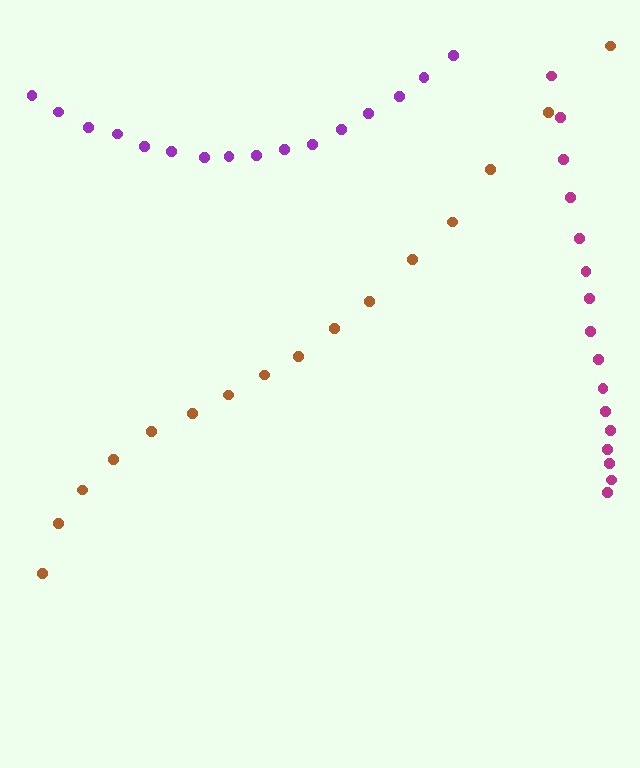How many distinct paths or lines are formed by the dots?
There are 3 distinct paths.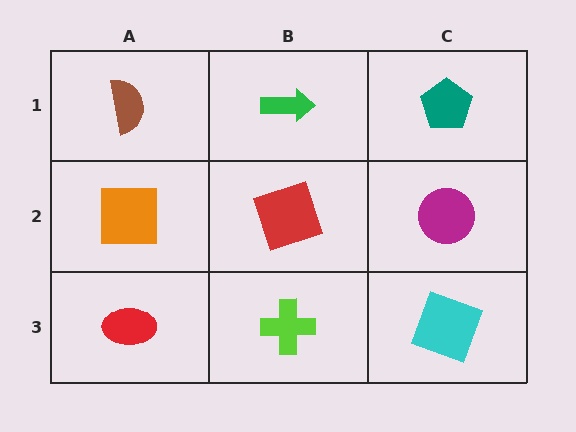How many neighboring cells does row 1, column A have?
2.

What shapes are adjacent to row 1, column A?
An orange square (row 2, column A), a green arrow (row 1, column B).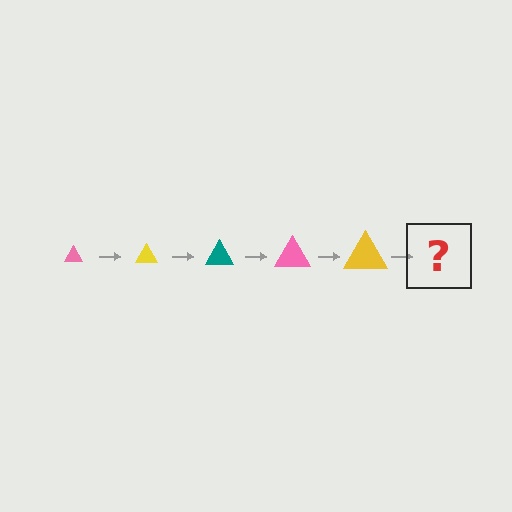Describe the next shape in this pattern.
It should be a teal triangle, larger than the previous one.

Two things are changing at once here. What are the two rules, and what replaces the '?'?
The two rules are that the triangle grows larger each step and the color cycles through pink, yellow, and teal. The '?' should be a teal triangle, larger than the previous one.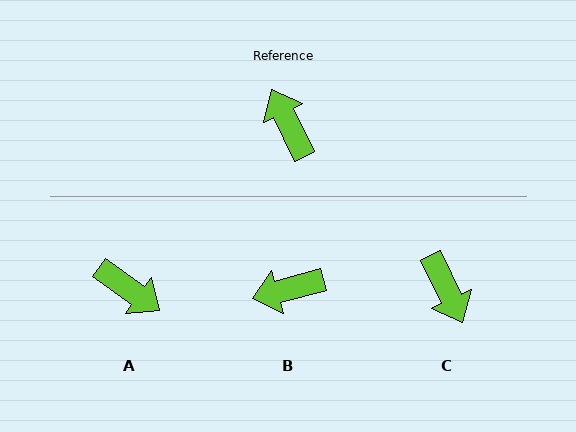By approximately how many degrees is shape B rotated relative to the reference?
Approximately 79 degrees counter-clockwise.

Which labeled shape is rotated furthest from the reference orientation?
C, about 179 degrees away.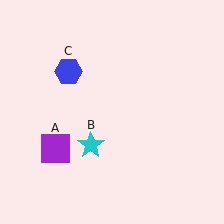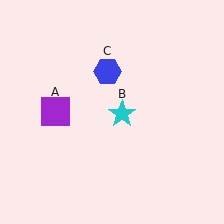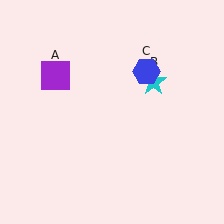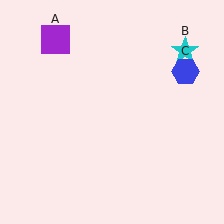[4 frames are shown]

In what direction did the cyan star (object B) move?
The cyan star (object B) moved up and to the right.